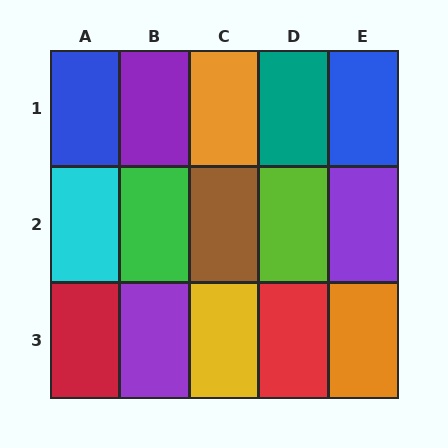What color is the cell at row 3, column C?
Yellow.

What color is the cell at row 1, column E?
Blue.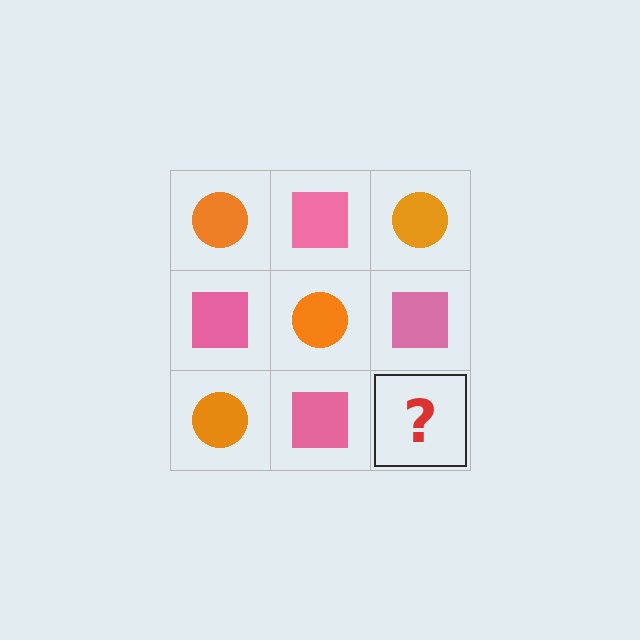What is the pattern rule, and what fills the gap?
The rule is that it alternates orange circle and pink square in a checkerboard pattern. The gap should be filled with an orange circle.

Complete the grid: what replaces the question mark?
The question mark should be replaced with an orange circle.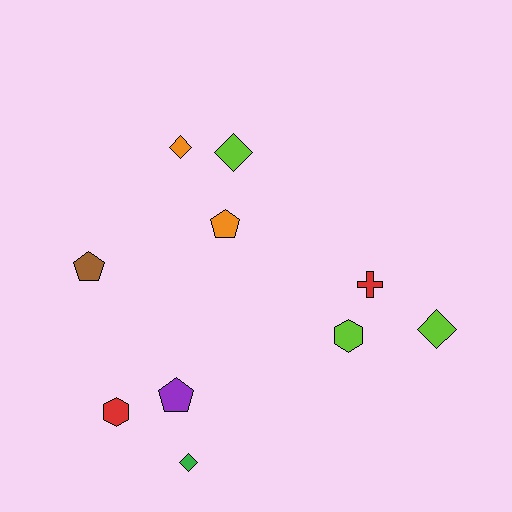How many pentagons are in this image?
There are 3 pentagons.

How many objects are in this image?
There are 10 objects.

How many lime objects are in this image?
There are 3 lime objects.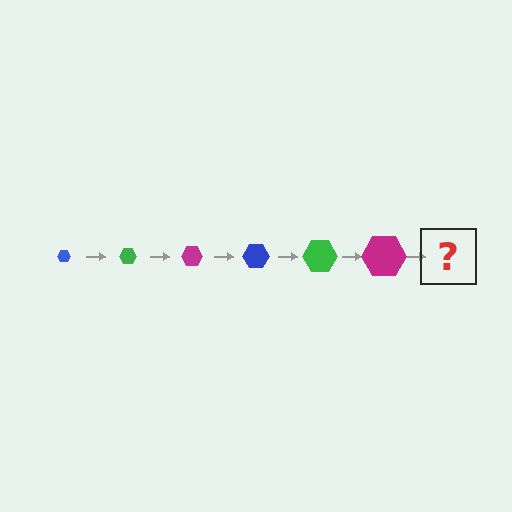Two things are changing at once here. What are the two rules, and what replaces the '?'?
The two rules are that the hexagon grows larger each step and the color cycles through blue, green, and magenta. The '?' should be a blue hexagon, larger than the previous one.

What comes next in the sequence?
The next element should be a blue hexagon, larger than the previous one.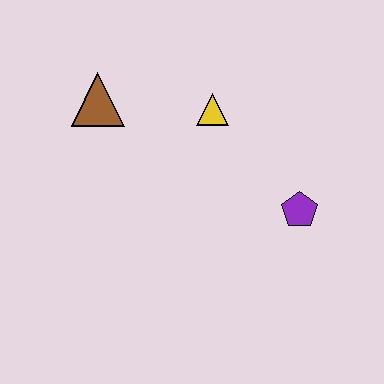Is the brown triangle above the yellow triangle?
Yes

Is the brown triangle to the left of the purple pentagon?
Yes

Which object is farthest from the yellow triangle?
The purple pentagon is farthest from the yellow triangle.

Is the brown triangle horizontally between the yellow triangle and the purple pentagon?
No